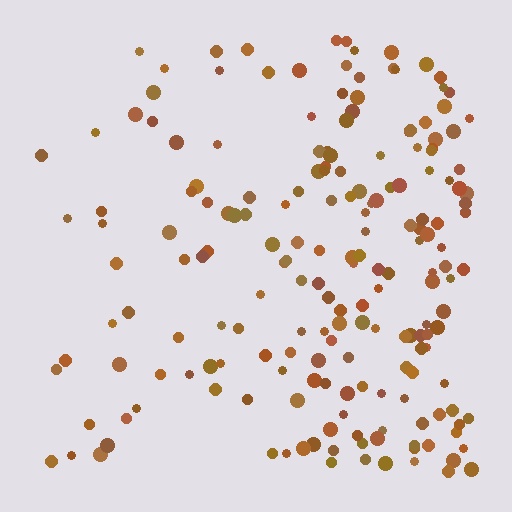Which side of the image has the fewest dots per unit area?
The left.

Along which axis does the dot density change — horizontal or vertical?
Horizontal.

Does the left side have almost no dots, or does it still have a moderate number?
Still a moderate number, just noticeably fewer than the right.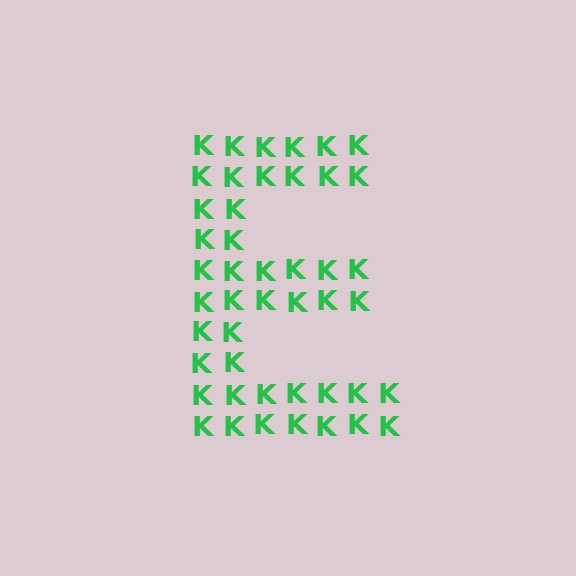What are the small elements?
The small elements are letter K's.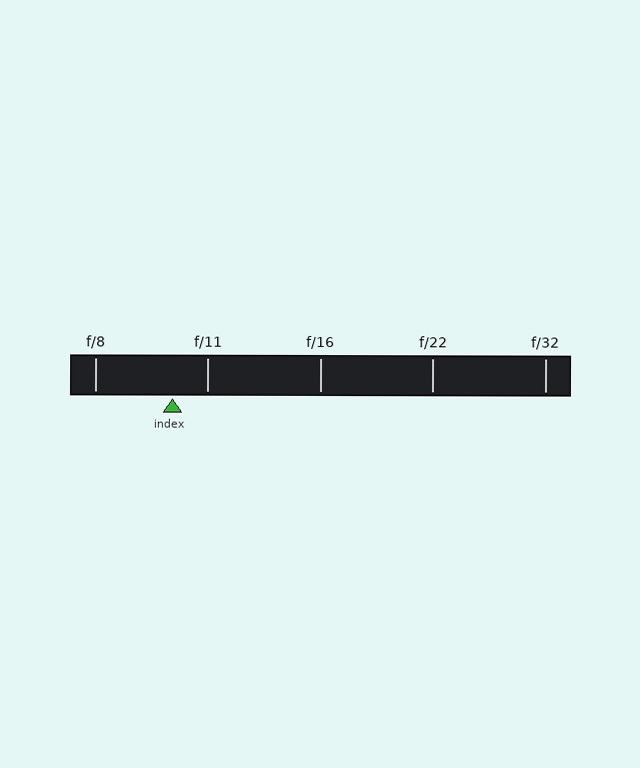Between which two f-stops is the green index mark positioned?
The index mark is between f/8 and f/11.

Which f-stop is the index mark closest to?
The index mark is closest to f/11.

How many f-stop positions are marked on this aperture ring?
There are 5 f-stop positions marked.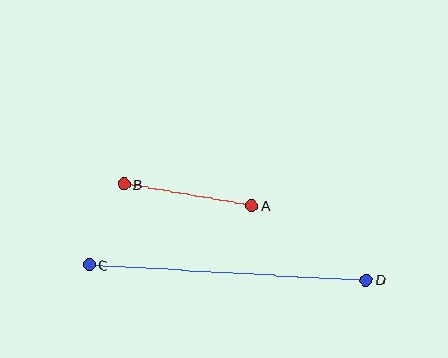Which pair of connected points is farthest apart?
Points C and D are farthest apart.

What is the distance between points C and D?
The distance is approximately 278 pixels.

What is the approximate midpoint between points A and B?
The midpoint is at approximately (188, 195) pixels.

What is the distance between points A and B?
The distance is approximately 130 pixels.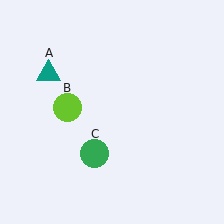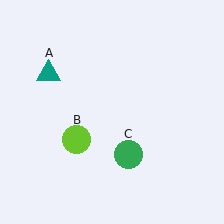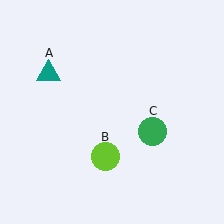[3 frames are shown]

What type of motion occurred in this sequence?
The lime circle (object B), green circle (object C) rotated counterclockwise around the center of the scene.